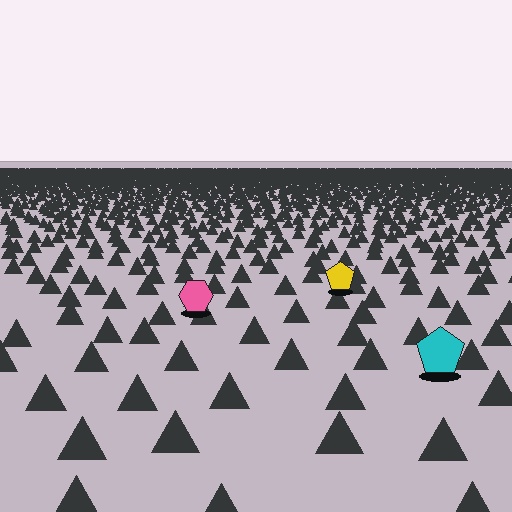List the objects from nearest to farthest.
From nearest to farthest: the cyan pentagon, the pink hexagon, the yellow pentagon.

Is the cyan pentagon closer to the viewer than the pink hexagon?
Yes. The cyan pentagon is closer — you can tell from the texture gradient: the ground texture is coarser near it.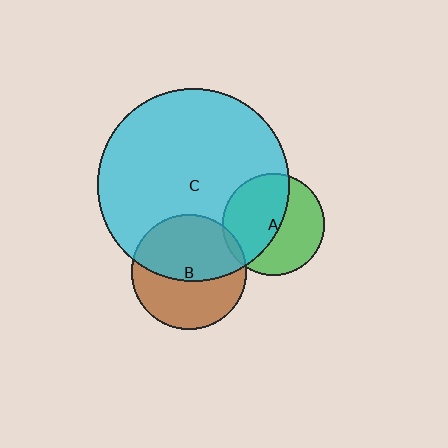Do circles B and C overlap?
Yes.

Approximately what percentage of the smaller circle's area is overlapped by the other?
Approximately 55%.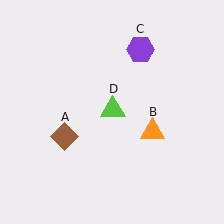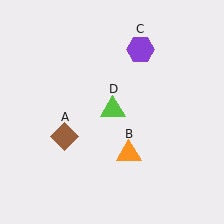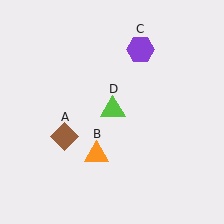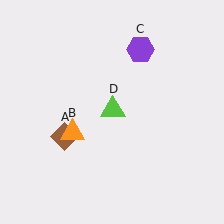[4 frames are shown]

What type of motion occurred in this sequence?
The orange triangle (object B) rotated clockwise around the center of the scene.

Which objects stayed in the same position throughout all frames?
Brown diamond (object A) and purple hexagon (object C) and lime triangle (object D) remained stationary.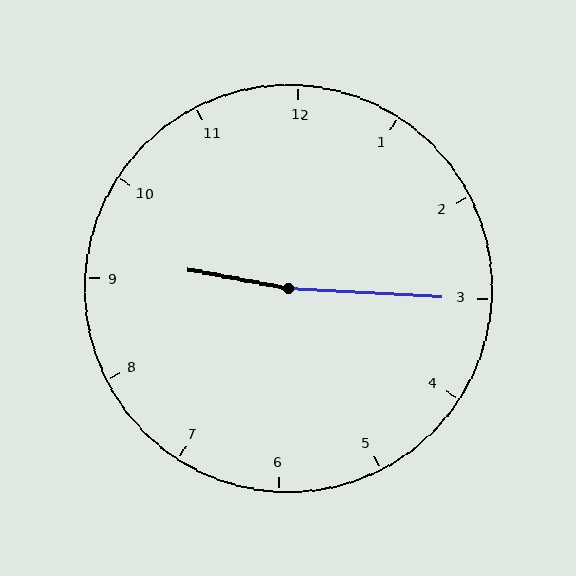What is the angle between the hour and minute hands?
Approximately 172 degrees.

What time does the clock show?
9:15.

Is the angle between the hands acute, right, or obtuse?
It is obtuse.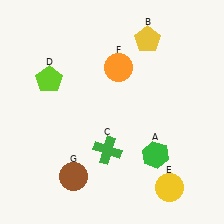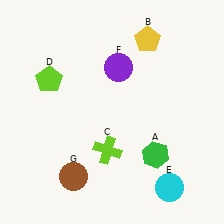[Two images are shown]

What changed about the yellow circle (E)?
In Image 1, E is yellow. In Image 2, it changed to cyan.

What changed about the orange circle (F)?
In Image 1, F is orange. In Image 2, it changed to purple.